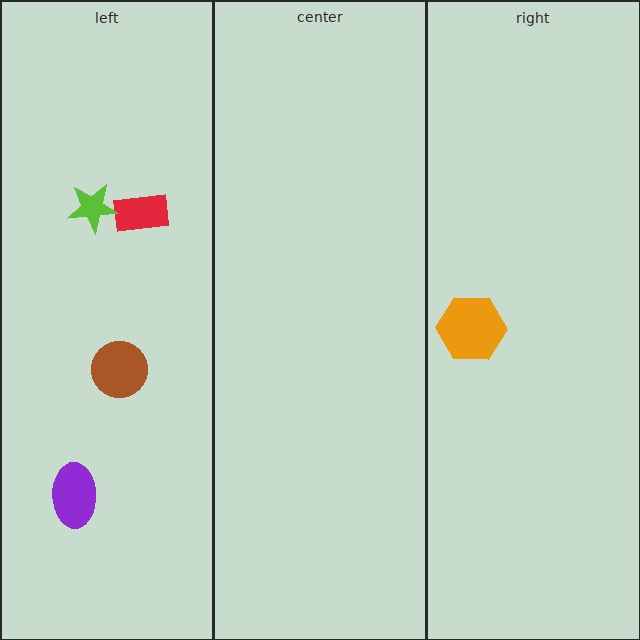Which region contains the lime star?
The left region.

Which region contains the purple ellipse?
The left region.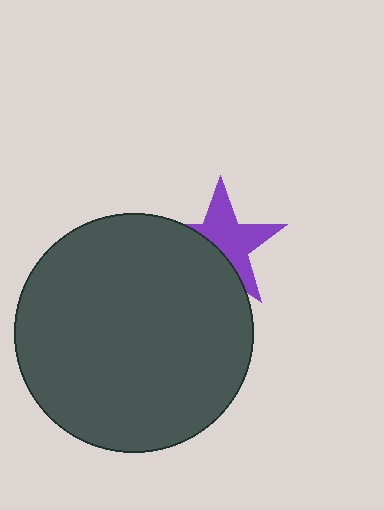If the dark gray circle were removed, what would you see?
You would see the complete purple star.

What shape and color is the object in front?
The object in front is a dark gray circle.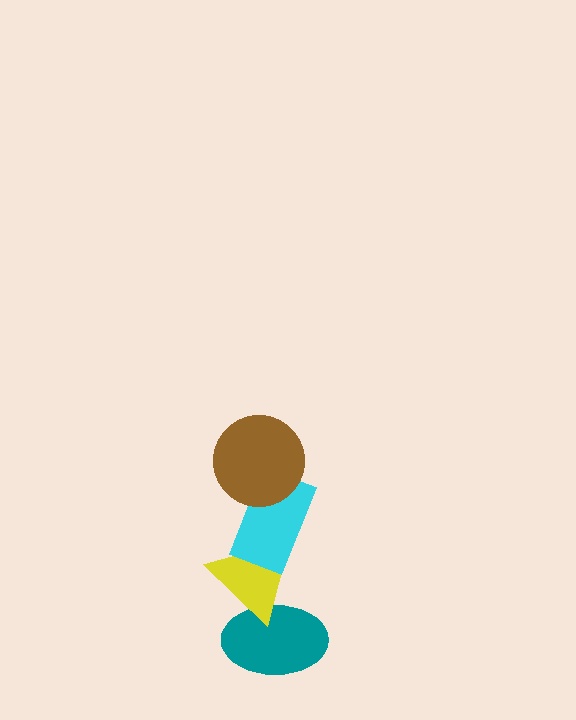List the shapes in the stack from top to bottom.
From top to bottom: the brown circle, the cyan rectangle, the yellow triangle, the teal ellipse.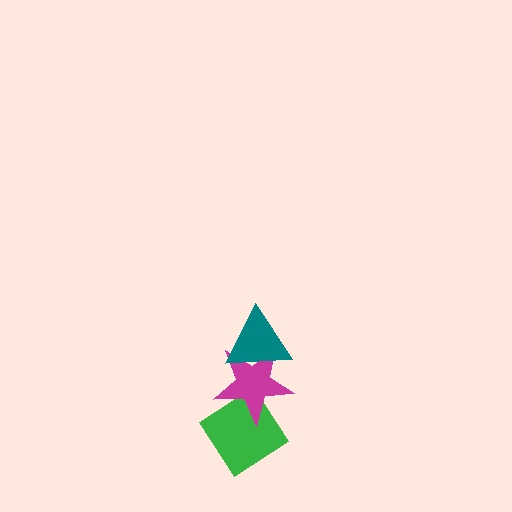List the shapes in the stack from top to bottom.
From top to bottom: the teal triangle, the magenta star, the green diamond.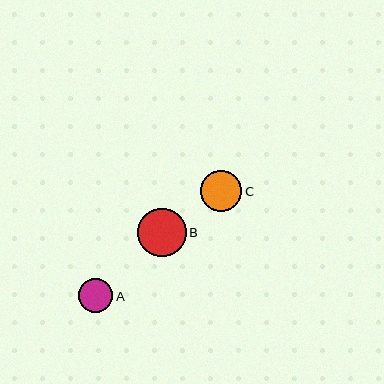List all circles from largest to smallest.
From largest to smallest: B, C, A.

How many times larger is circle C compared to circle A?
Circle C is approximately 1.2 times the size of circle A.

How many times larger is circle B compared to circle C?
Circle B is approximately 1.2 times the size of circle C.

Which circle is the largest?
Circle B is the largest with a size of approximately 48 pixels.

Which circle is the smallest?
Circle A is the smallest with a size of approximately 34 pixels.